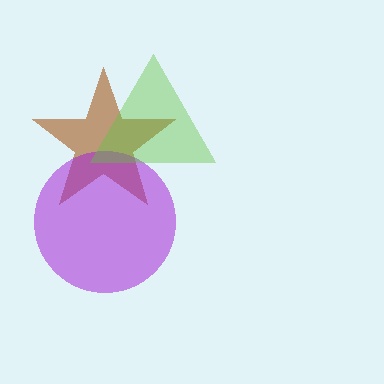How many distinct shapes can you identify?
There are 3 distinct shapes: a brown star, a purple circle, a lime triangle.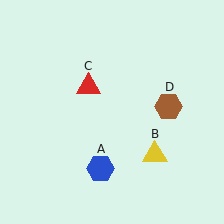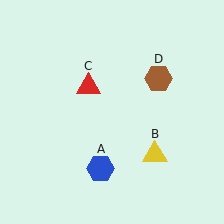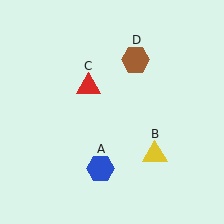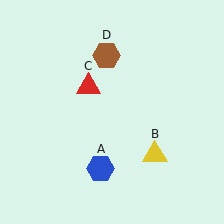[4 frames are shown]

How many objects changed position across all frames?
1 object changed position: brown hexagon (object D).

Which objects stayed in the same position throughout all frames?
Blue hexagon (object A) and yellow triangle (object B) and red triangle (object C) remained stationary.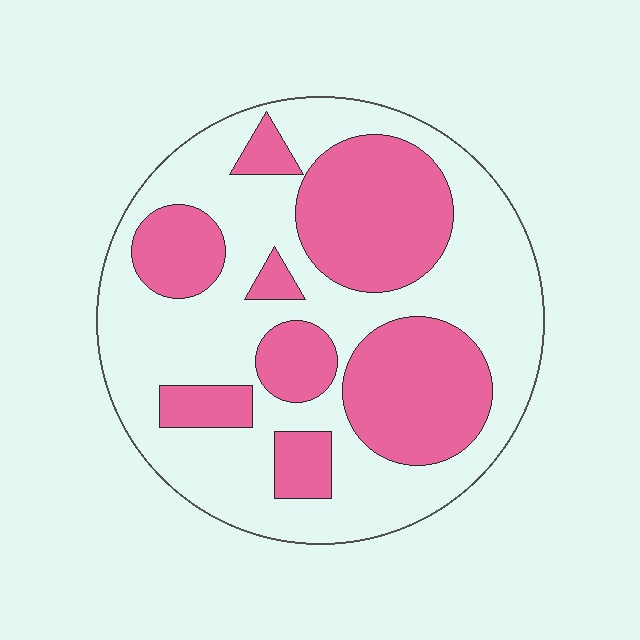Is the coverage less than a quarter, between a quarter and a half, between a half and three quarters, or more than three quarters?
Between a quarter and a half.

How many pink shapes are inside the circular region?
8.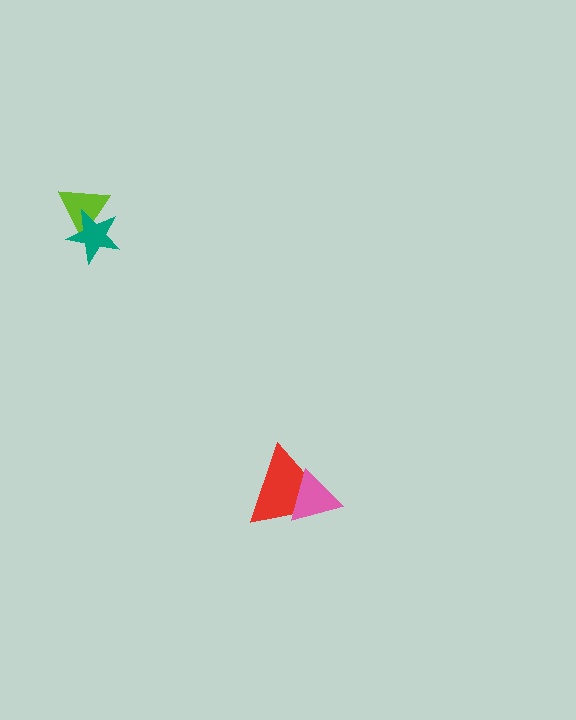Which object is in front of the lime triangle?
The teal star is in front of the lime triangle.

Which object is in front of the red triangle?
The pink triangle is in front of the red triangle.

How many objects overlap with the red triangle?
1 object overlaps with the red triangle.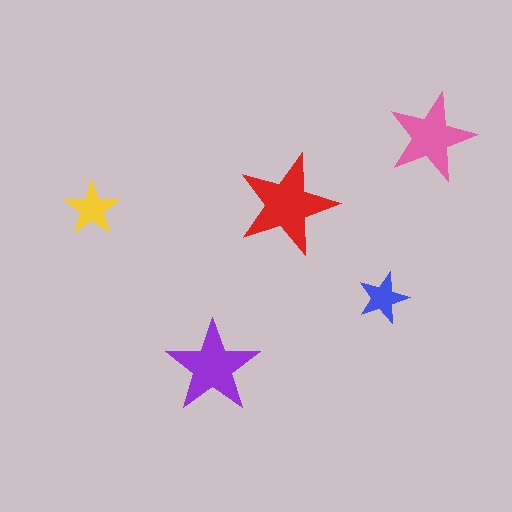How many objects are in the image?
There are 5 objects in the image.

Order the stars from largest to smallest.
the red one, the purple one, the pink one, the yellow one, the blue one.